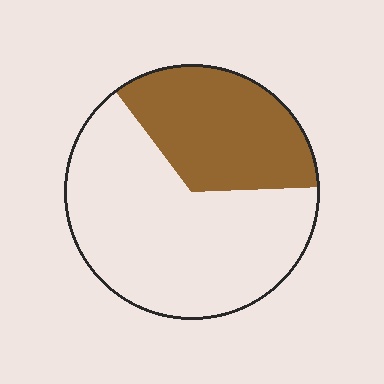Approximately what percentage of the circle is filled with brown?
Approximately 35%.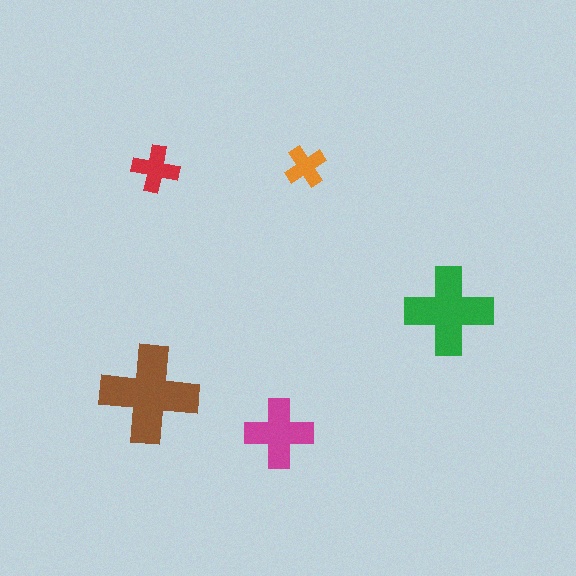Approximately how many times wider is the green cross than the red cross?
About 2 times wider.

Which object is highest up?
The orange cross is topmost.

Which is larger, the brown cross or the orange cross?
The brown one.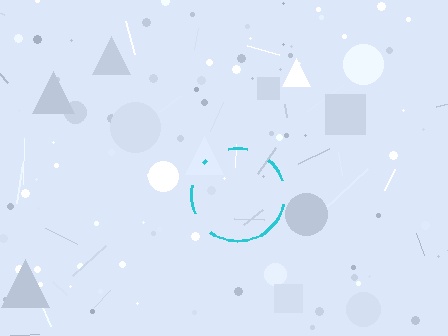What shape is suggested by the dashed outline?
The dashed outline suggests a circle.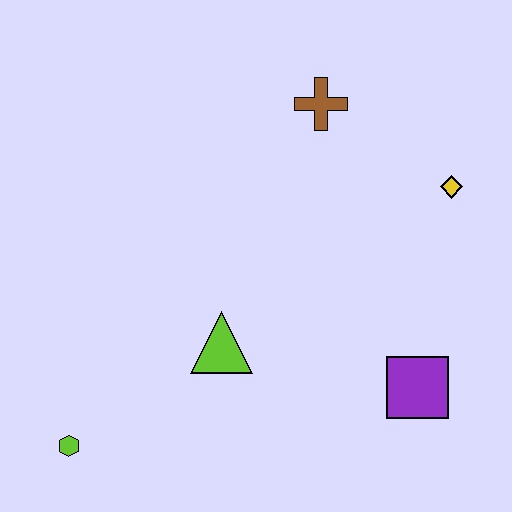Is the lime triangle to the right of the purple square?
No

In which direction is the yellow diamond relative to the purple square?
The yellow diamond is above the purple square.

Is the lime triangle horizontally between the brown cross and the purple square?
No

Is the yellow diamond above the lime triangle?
Yes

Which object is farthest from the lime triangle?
The yellow diamond is farthest from the lime triangle.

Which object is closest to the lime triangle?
The lime hexagon is closest to the lime triangle.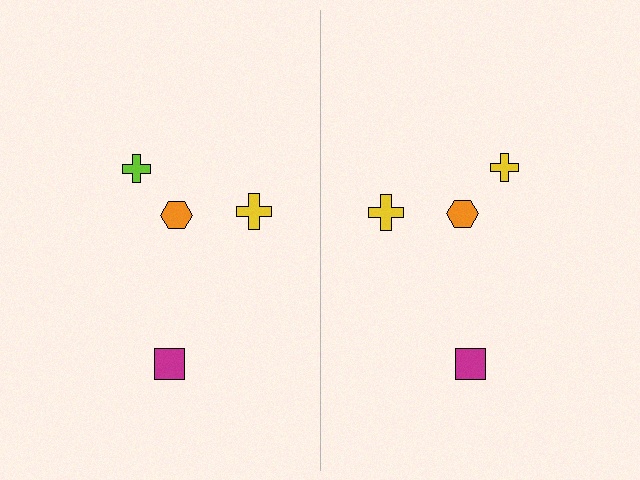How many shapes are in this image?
There are 8 shapes in this image.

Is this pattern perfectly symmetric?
No, the pattern is not perfectly symmetric. The yellow cross on the right side breaks the symmetry — its mirror counterpart is lime.